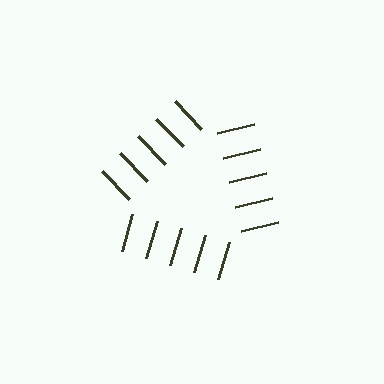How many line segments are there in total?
15 — 5 along each of the 3 edges.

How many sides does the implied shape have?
3 sides — the line-ends trace a triangle.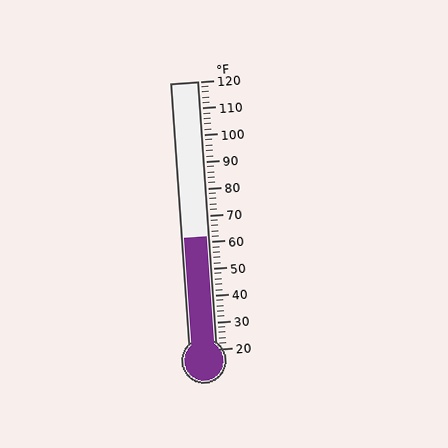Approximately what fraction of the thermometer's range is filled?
The thermometer is filled to approximately 40% of its range.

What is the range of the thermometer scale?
The thermometer scale ranges from 20°F to 120°F.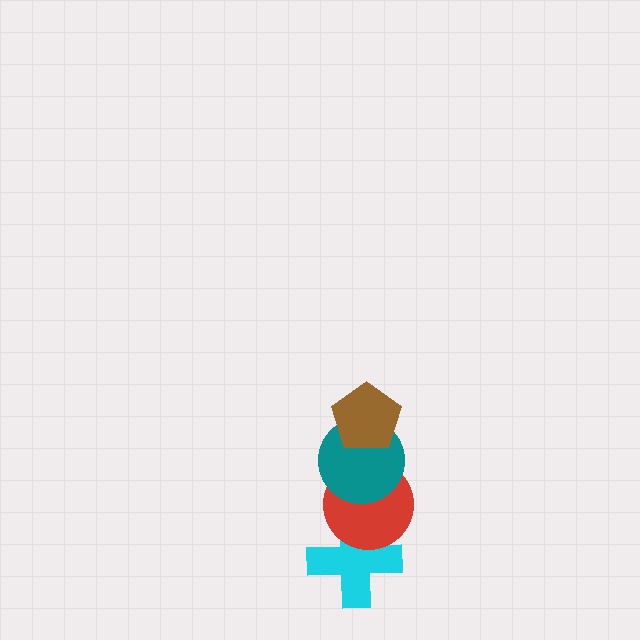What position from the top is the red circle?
The red circle is 3rd from the top.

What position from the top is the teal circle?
The teal circle is 2nd from the top.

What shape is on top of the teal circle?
The brown pentagon is on top of the teal circle.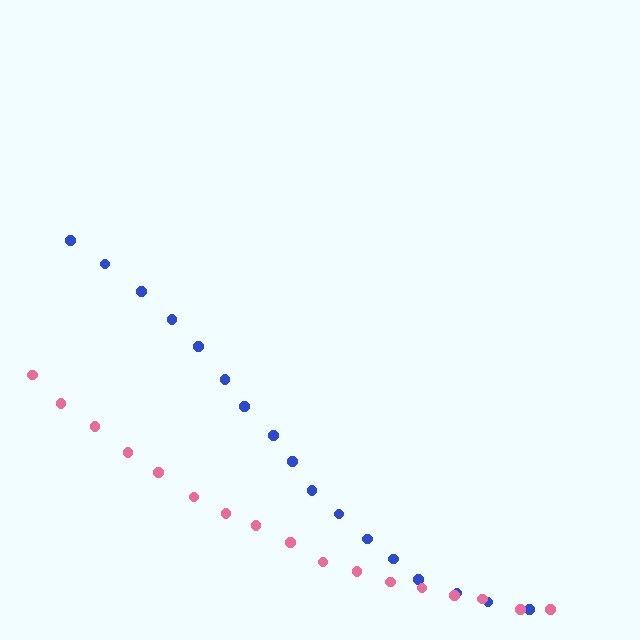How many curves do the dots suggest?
There are 2 distinct paths.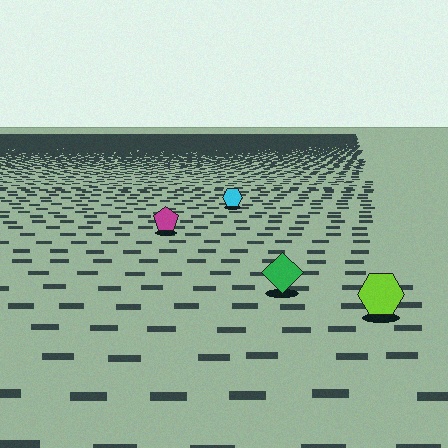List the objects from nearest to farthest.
From nearest to farthest: the lime hexagon, the green diamond, the magenta pentagon, the cyan hexagon.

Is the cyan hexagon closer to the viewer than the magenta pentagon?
No. The magenta pentagon is closer — you can tell from the texture gradient: the ground texture is coarser near it.